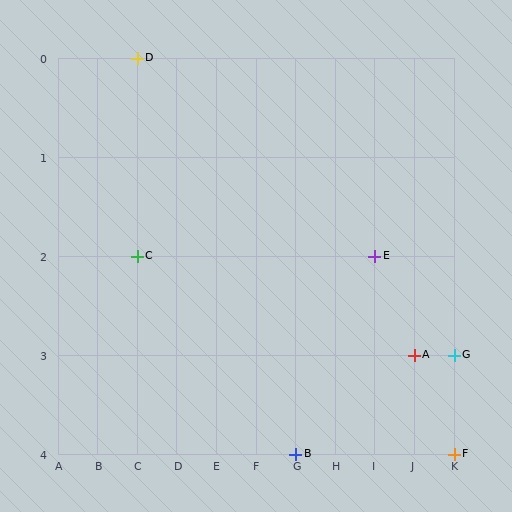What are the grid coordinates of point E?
Point E is at grid coordinates (I, 2).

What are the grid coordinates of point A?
Point A is at grid coordinates (J, 3).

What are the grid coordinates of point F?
Point F is at grid coordinates (K, 4).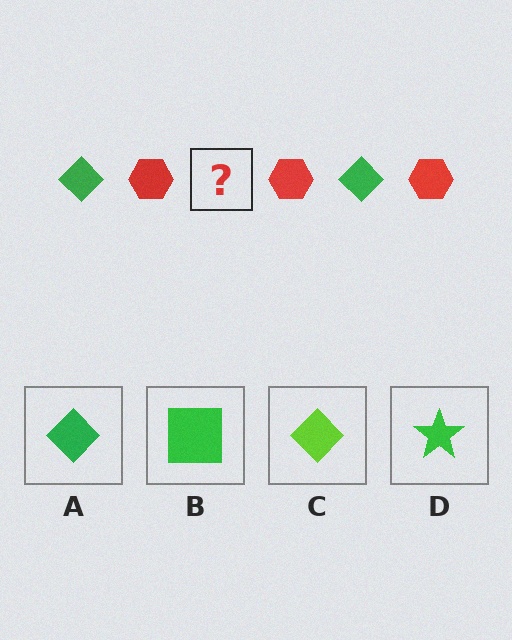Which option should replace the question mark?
Option A.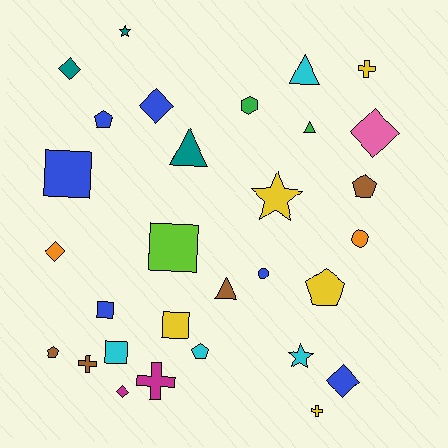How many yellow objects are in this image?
There are 5 yellow objects.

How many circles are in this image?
There are 2 circles.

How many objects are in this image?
There are 30 objects.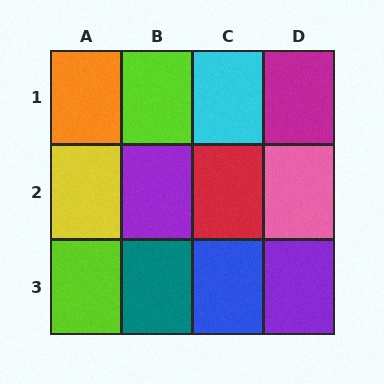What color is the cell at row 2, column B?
Purple.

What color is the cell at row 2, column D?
Pink.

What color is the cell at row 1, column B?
Lime.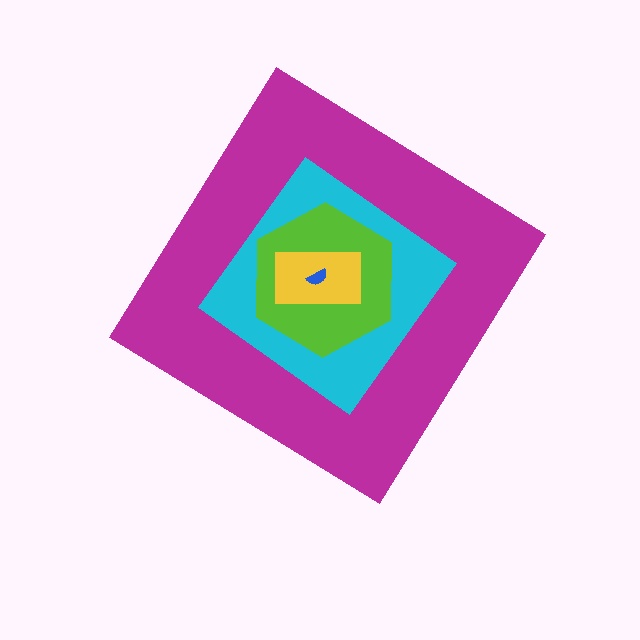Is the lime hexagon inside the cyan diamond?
Yes.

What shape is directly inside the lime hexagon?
The yellow rectangle.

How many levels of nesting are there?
5.